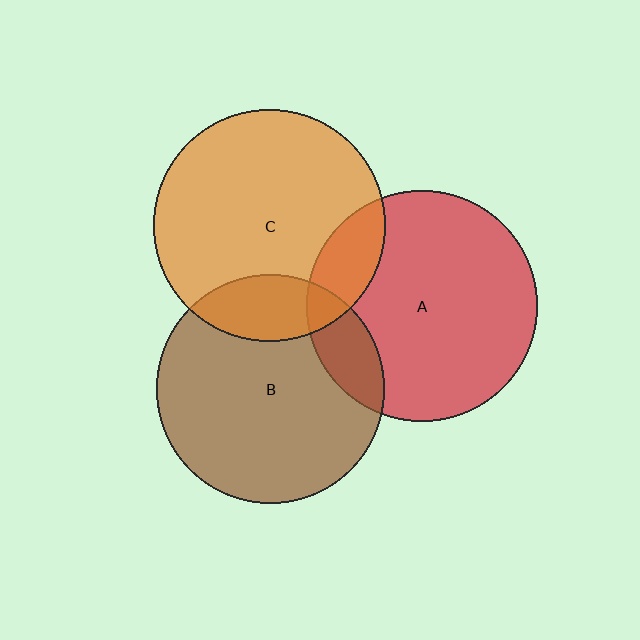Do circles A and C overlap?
Yes.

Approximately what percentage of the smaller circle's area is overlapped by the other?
Approximately 15%.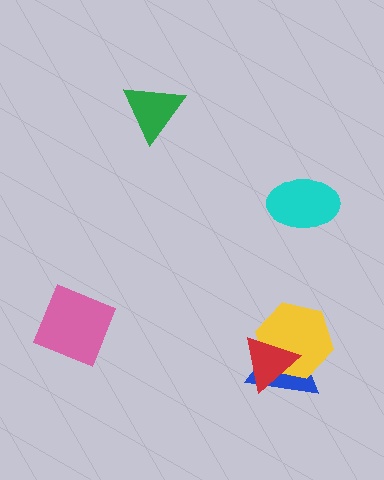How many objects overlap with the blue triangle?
2 objects overlap with the blue triangle.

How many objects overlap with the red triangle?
2 objects overlap with the red triangle.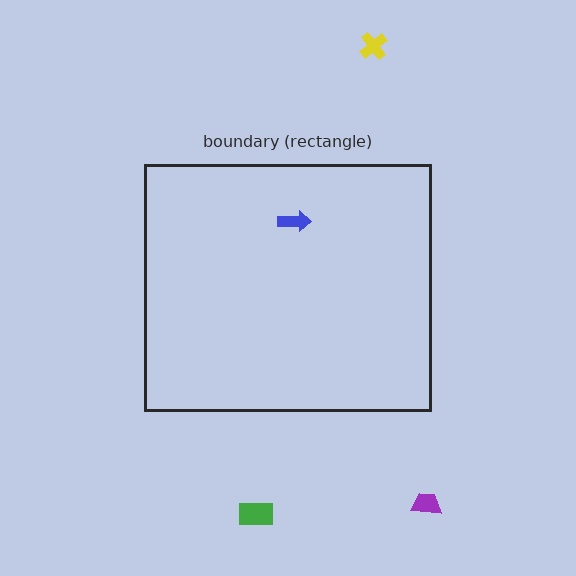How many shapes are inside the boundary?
1 inside, 3 outside.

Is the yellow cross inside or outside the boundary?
Outside.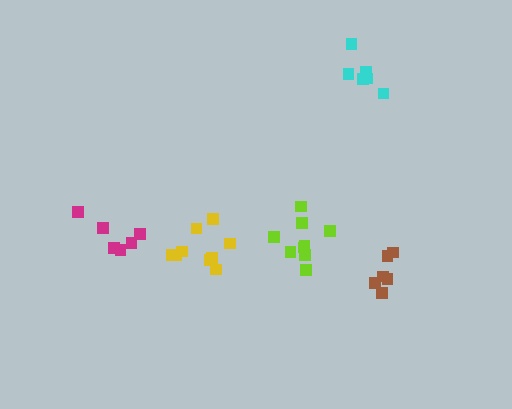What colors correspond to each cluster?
The clusters are colored: cyan, yellow, brown, lime, magenta.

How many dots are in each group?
Group 1: 6 dots, Group 2: 9 dots, Group 3: 6 dots, Group 4: 9 dots, Group 5: 6 dots (36 total).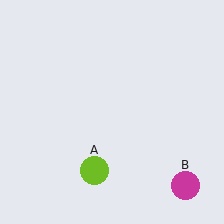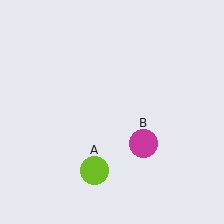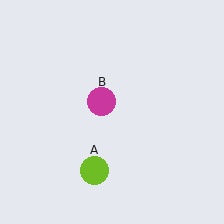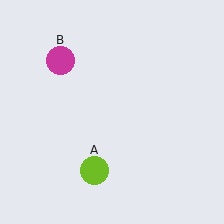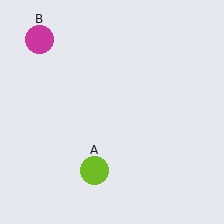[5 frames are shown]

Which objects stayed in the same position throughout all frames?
Lime circle (object A) remained stationary.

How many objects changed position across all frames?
1 object changed position: magenta circle (object B).